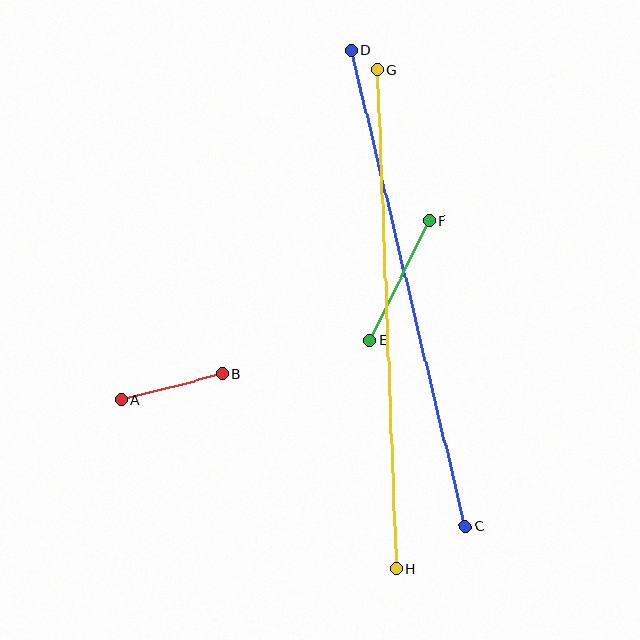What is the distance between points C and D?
The distance is approximately 490 pixels.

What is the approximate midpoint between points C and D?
The midpoint is at approximately (408, 288) pixels.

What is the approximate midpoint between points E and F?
The midpoint is at approximately (400, 281) pixels.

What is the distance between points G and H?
The distance is approximately 499 pixels.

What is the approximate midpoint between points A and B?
The midpoint is at approximately (172, 387) pixels.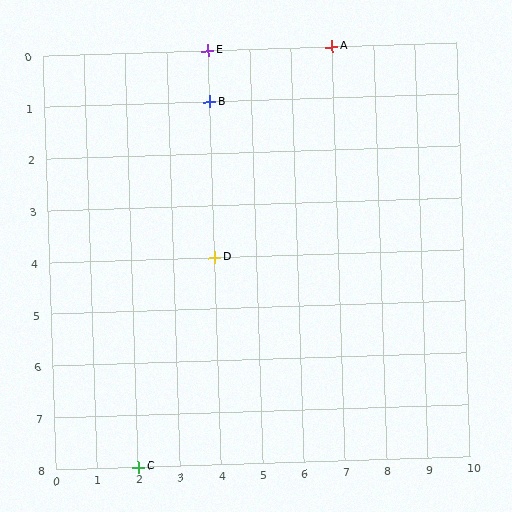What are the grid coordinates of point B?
Point B is at grid coordinates (4, 1).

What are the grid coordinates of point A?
Point A is at grid coordinates (7, 0).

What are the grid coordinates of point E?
Point E is at grid coordinates (4, 0).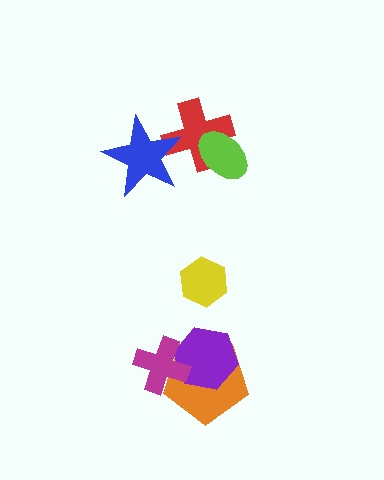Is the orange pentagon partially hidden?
Yes, it is partially covered by another shape.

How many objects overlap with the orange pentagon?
2 objects overlap with the orange pentagon.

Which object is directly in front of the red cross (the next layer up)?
The lime ellipse is directly in front of the red cross.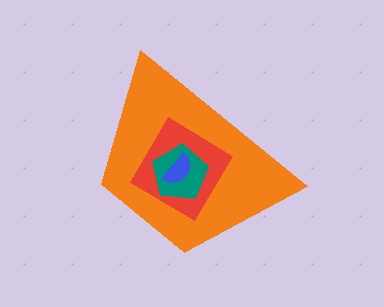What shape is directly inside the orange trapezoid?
The red diamond.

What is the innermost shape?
The blue semicircle.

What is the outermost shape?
The orange trapezoid.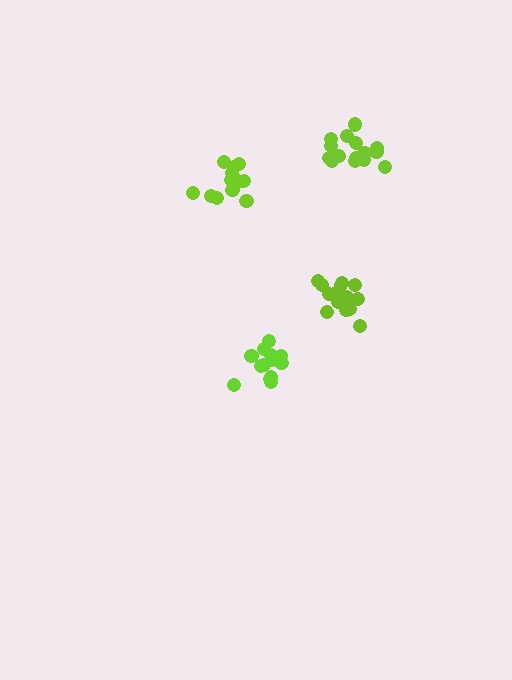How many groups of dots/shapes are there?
There are 4 groups.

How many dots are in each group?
Group 1: 13 dots, Group 2: 15 dots, Group 3: 14 dots, Group 4: 17 dots (59 total).